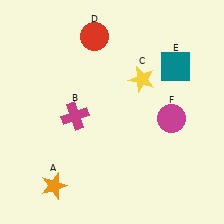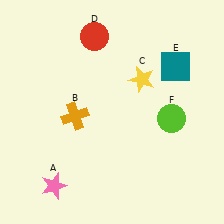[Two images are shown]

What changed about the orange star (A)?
In Image 1, A is orange. In Image 2, it changed to pink.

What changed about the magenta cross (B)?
In Image 1, B is magenta. In Image 2, it changed to orange.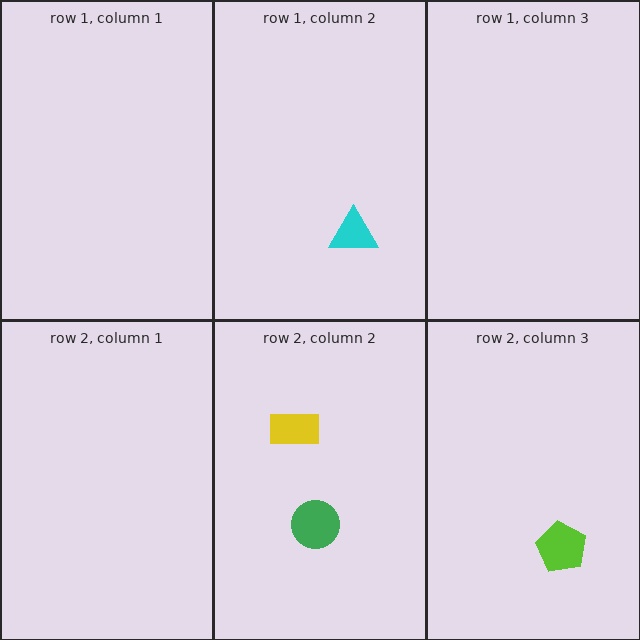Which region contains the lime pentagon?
The row 2, column 3 region.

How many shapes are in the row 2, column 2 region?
2.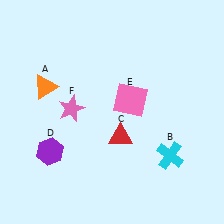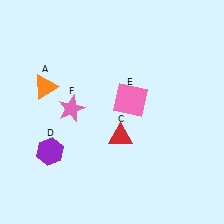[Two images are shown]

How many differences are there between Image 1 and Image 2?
There is 1 difference between the two images.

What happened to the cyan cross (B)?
The cyan cross (B) was removed in Image 2. It was in the bottom-right area of Image 1.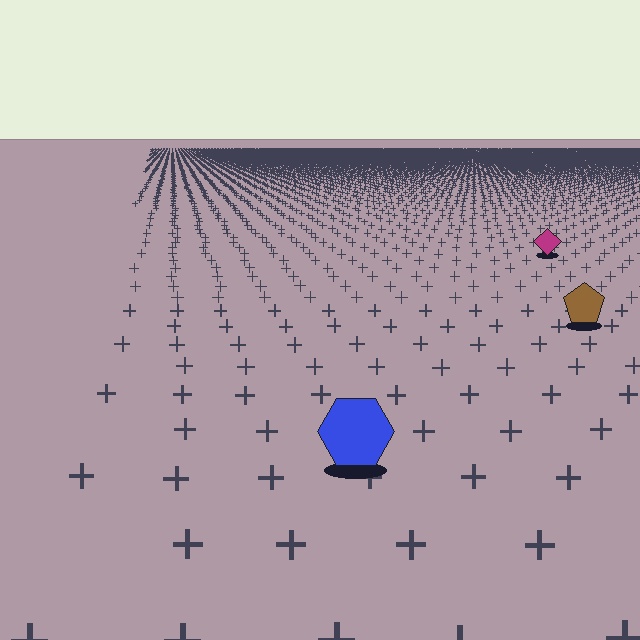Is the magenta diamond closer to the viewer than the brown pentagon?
No. The brown pentagon is closer — you can tell from the texture gradient: the ground texture is coarser near it.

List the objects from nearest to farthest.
From nearest to farthest: the blue hexagon, the brown pentagon, the magenta diamond.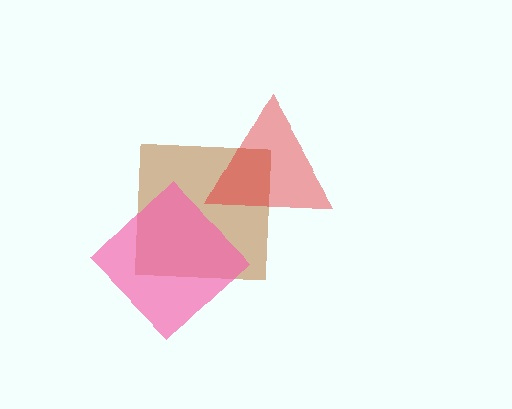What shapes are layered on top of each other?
The layered shapes are: a brown square, a red triangle, a pink diamond.